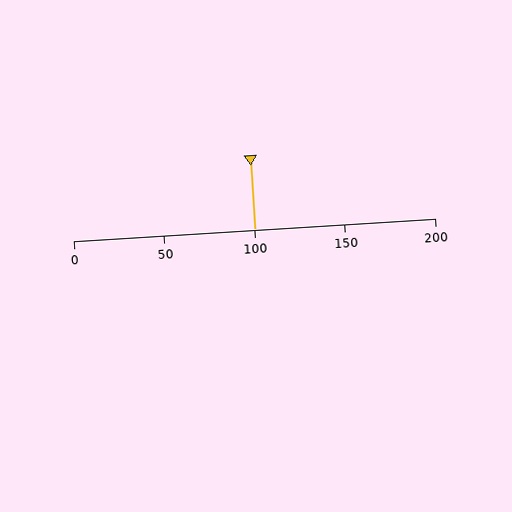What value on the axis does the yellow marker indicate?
The marker indicates approximately 100.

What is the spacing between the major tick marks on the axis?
The major ticks are spaced 50 apart.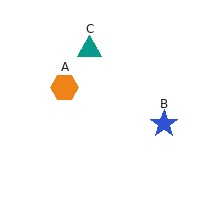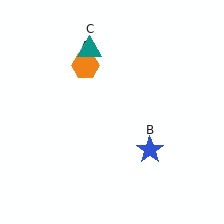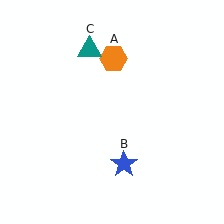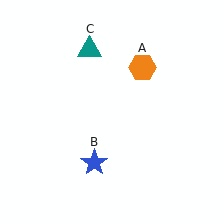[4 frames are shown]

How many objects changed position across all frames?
2 objects changed position: orange hexagon (object A), blue star (object B).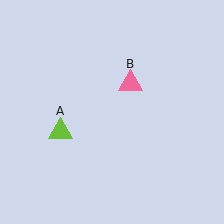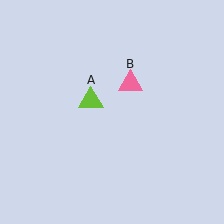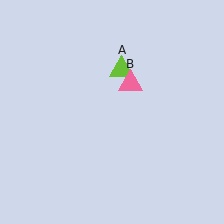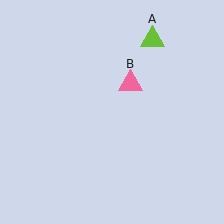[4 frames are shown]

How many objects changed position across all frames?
1 object changed position: lime triangle (object A).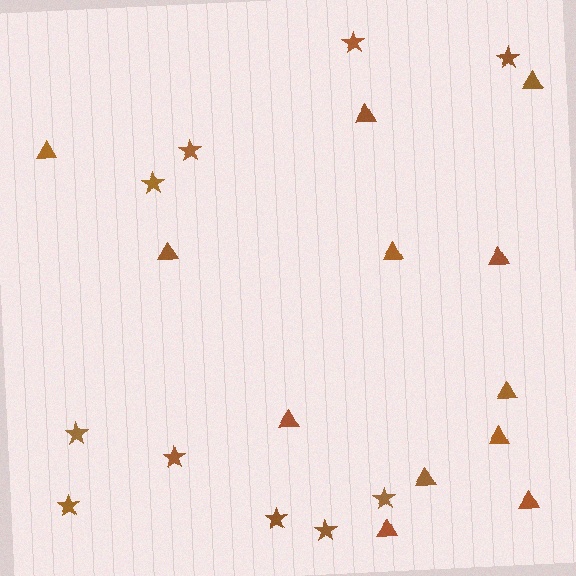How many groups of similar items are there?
There are 2 groups: one group of triangles (12) and one group of stars (10).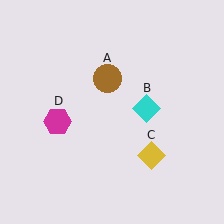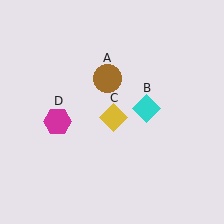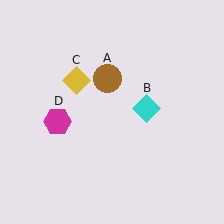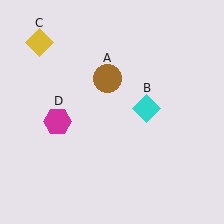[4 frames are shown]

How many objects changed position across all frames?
1 object changed position: yellow diamond (object C).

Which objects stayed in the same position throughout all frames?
Brown circle (object A) and cyan diamond (object B) and magenta hexagon (object D) remained stationary.